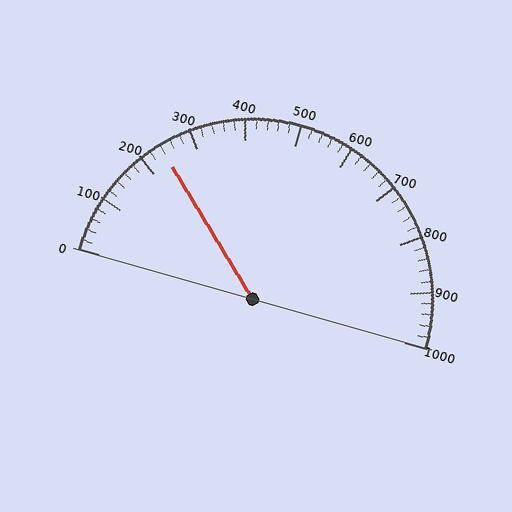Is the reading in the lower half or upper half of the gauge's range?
The reading is in the lower half of the range (0 to 1000).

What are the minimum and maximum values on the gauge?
The gauge ranges from 0 to 1000.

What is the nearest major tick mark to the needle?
The nearest major tick mark is 200.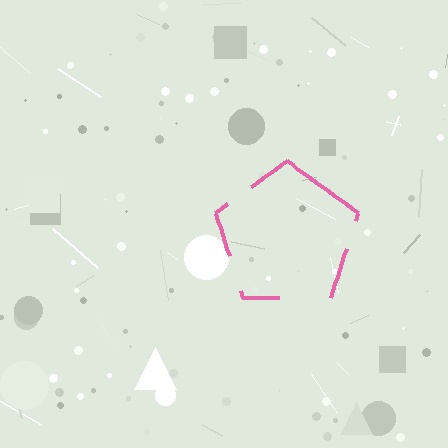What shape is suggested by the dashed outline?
The dashed outline suggests a pentagon.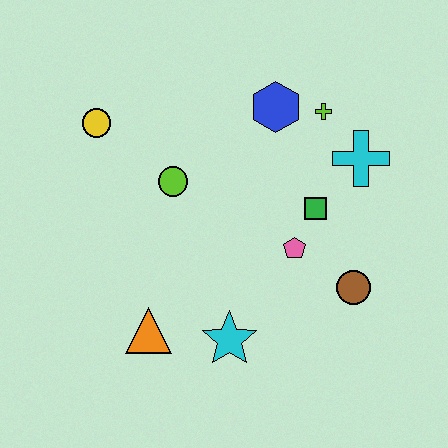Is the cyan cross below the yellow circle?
Yes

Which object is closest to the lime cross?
The blue hexagon is closest to the lime cross.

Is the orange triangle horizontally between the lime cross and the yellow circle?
Yes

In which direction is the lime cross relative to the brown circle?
The lime cross is above the brown circle.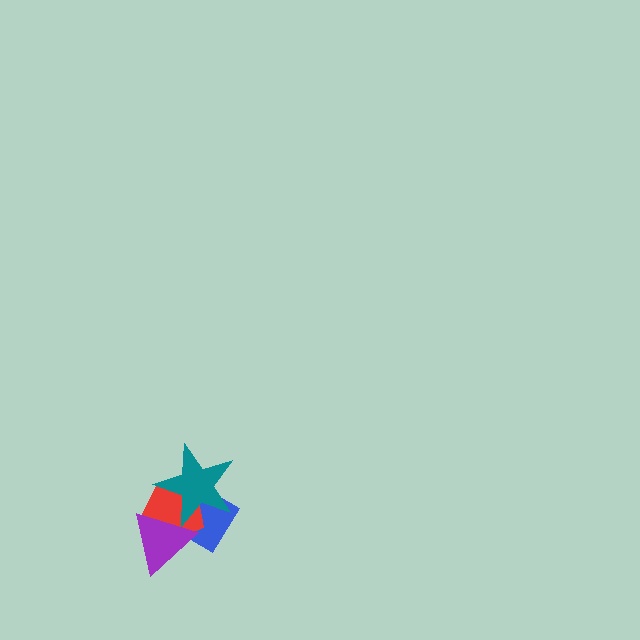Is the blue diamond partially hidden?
Yes, it is partially covered by another shape.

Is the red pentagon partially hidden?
Yes, it is partially covered by another shape.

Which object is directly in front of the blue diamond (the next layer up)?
The red pentagon is directly in front of the blue diamond.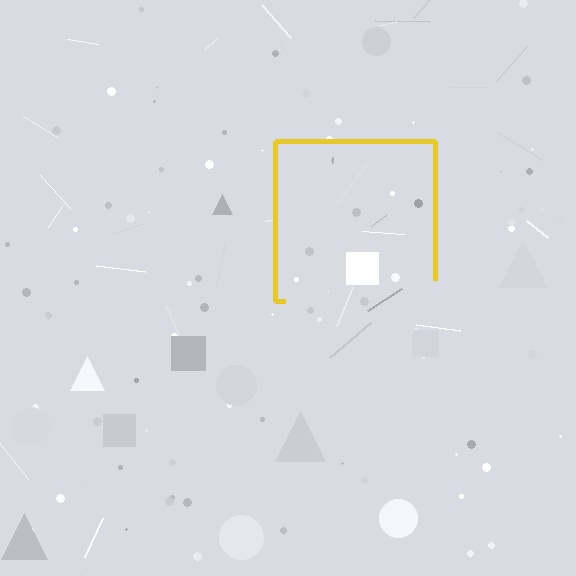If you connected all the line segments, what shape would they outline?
They would outline a square.